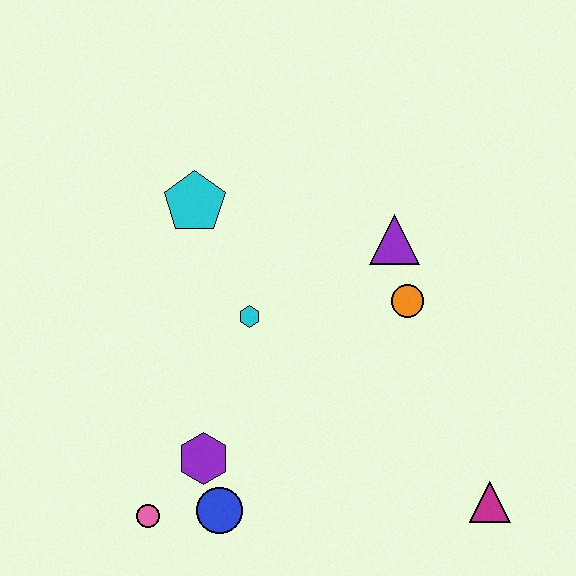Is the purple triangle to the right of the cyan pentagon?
Yes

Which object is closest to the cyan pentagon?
The cyan hexagon is closest to the cyan pentagon.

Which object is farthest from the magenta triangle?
The cyan pentagon is farthest from the magenta triangle.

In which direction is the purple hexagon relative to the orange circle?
The purple hexagon is to the left of the orange circle.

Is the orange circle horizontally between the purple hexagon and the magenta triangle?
Yes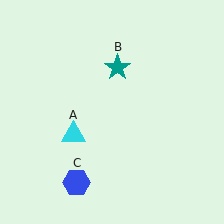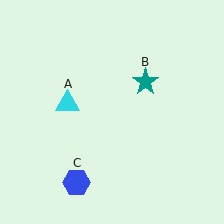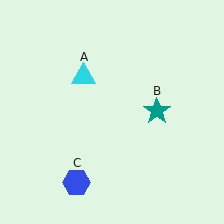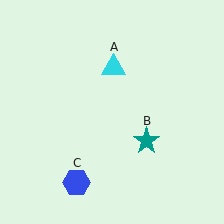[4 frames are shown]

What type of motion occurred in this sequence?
The cyan triangle (object A), teal star (object B) rotated clockwise around the center of the scene.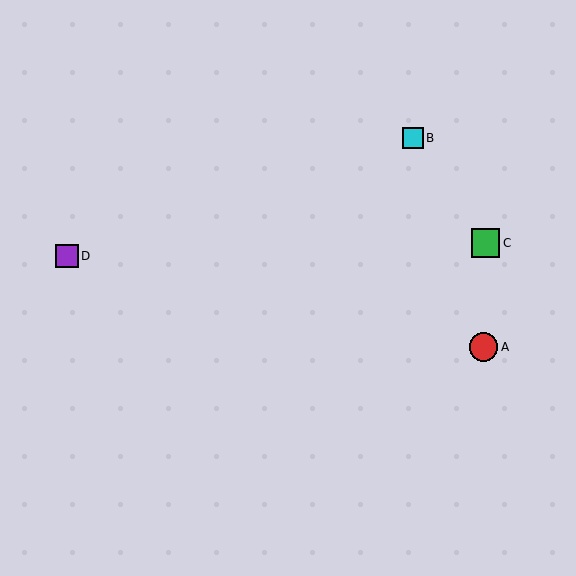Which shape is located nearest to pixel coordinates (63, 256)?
The purple square (labeled D) at (67, 256) is nearest to that location.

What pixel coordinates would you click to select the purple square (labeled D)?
Click at (67, 256) to select the purple square D.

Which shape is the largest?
The green square (labeled C) is the largest.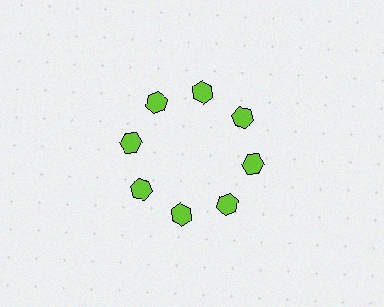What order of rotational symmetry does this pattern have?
This pattern has 8-fold rotational symmetry.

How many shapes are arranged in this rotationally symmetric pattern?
There are 8 shapes, arranged in 8 groups of 1.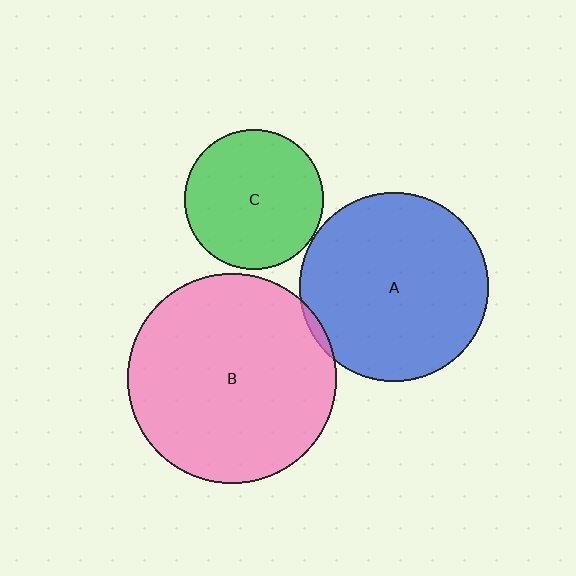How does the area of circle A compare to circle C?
Approximately 1.9 times.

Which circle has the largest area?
Circle B (pink).